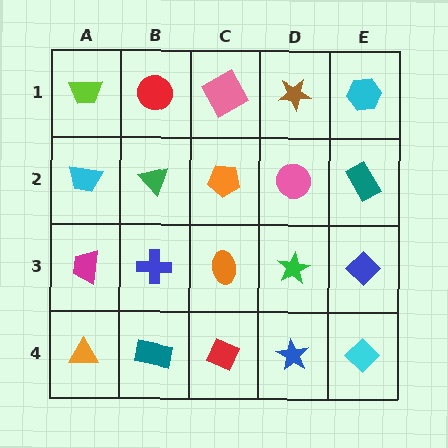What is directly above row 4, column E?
A blue diamond.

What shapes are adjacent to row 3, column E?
A teal rectangle (row 2, column E), a cyan diamond (row 4, column E), a green star (row 3, column D).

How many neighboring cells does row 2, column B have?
4.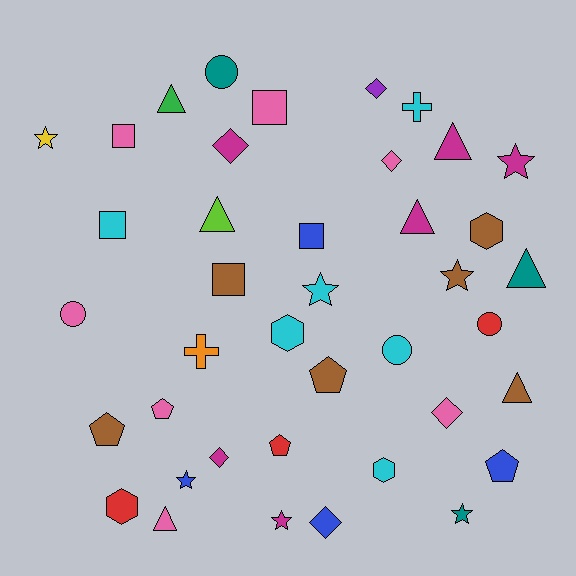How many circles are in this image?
There are 4 circles.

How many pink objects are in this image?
There are 7 pink objects.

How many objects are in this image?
There are 40 objects.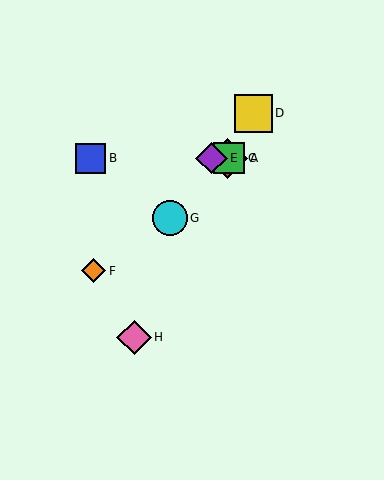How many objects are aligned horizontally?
4 objects (A, B, C, E) are aligned horizontally.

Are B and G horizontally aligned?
No, B is at y≈158 and G is at y≈218.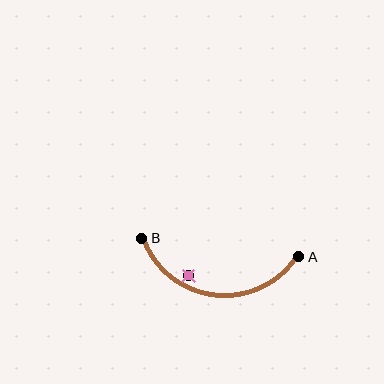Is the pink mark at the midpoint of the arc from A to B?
No — the pink mark does not lie on the arc at all. It sits slightly inside the curve.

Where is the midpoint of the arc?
The arc midpoint is the point on the curve farthest from the straight line joining A and B. It sits below that line.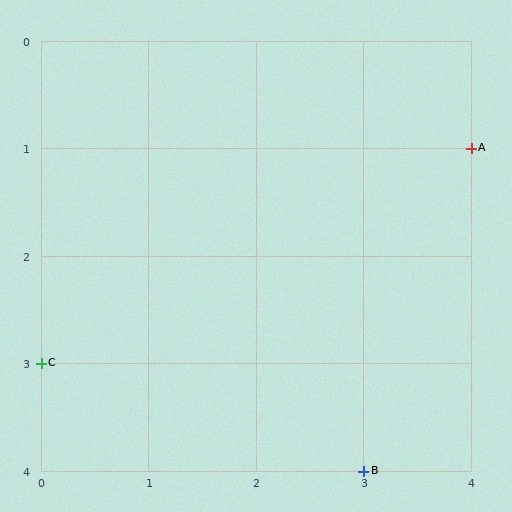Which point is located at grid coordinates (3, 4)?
Point B is at (3, 4).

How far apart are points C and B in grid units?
Points C and B are 3 columns and 1 row apart (about 3.2 grid units diagonally).